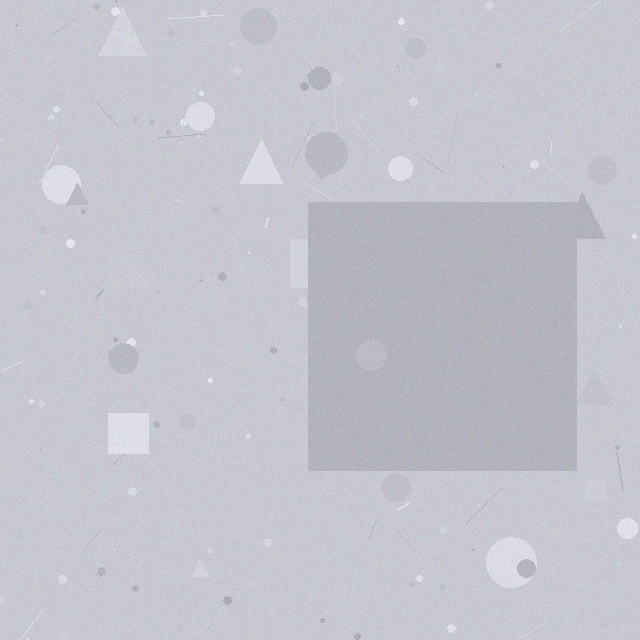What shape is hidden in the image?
A square is hidden in the image.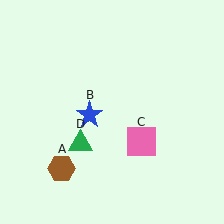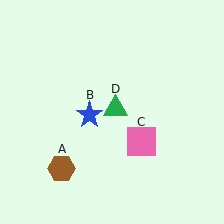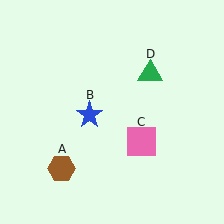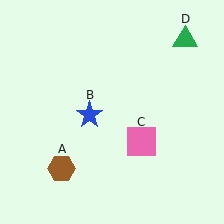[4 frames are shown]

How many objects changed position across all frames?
1 object changed position: green triangle (object D).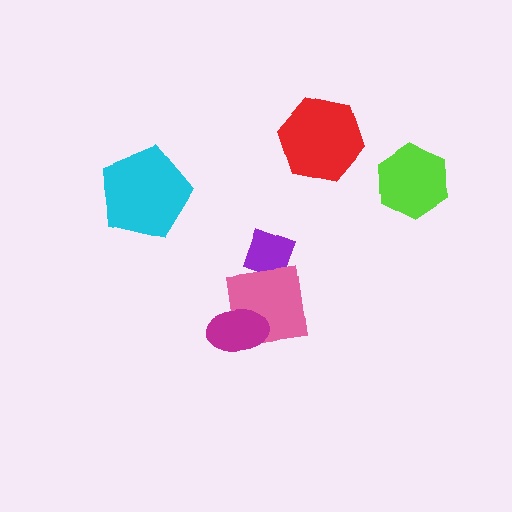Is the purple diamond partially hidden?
Yes, it is partially covered by another shape.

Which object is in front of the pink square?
The magenta ellipse is in front of the pink square.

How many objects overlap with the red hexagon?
0 objects overlap with the red hexagon.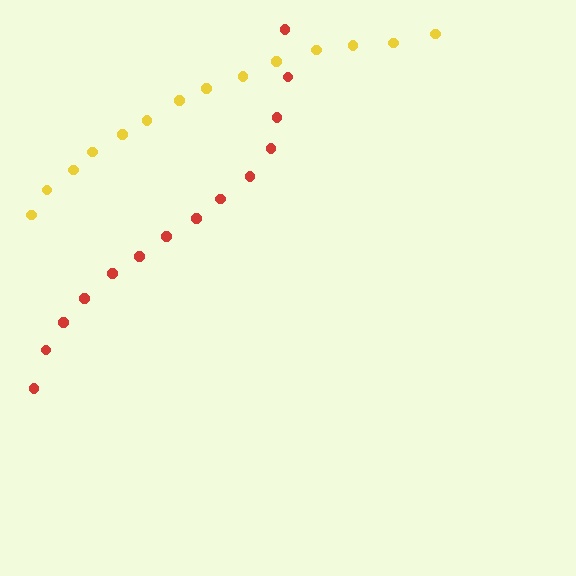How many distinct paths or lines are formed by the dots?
There are 2 distinct paths.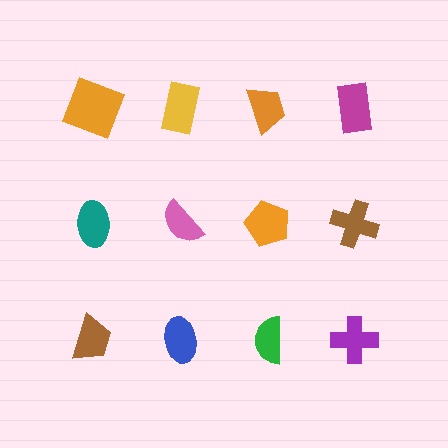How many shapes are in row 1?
4 shapes.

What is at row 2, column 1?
A teal ellipse.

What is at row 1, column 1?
An orange square.